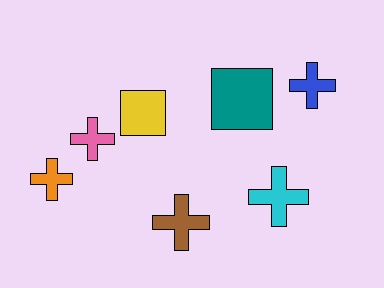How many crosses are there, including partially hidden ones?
There are 5 crosses.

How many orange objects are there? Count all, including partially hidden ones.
There is 1 orange object.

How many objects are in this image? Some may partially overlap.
There are 7 objects.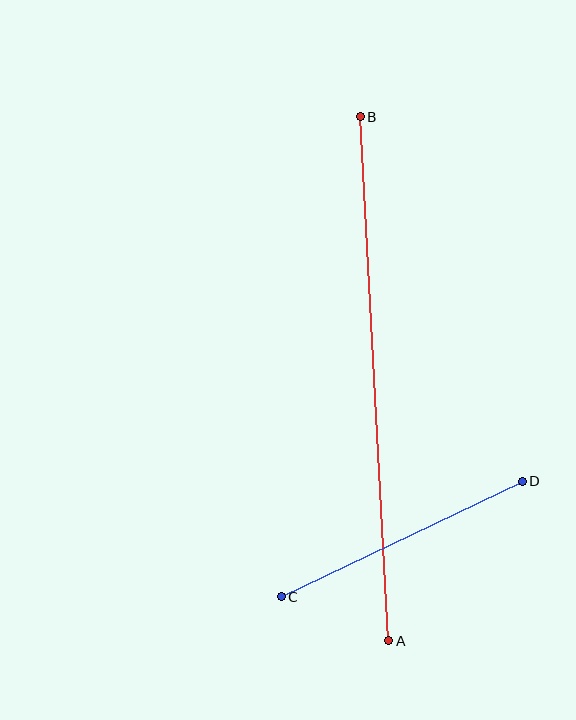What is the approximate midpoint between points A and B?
The midpoint is at approximately (374, 379) pixels.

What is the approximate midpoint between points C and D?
The midpoint is at approximately (402, 539) pixels.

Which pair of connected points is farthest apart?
Points A and B are farthest apart.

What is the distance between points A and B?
The distance is approximately 524 pixels.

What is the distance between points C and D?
The distance is approximately 267 pixels.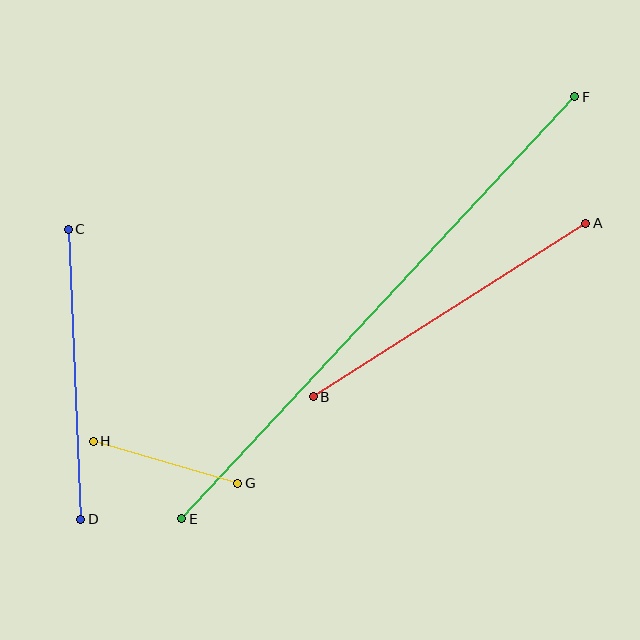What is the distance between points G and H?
The distance is approximately 150 pixels.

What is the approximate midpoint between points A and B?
The midpoint is at approximately (449, 310) pixels.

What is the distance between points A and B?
The distance is approximately 323 pixels.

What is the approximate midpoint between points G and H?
The midpoint is at approximately (166, 462) pixels.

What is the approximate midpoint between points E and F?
The midpoint is at approximately (378, 308) pixels.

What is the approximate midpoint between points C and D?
The midpoint is at approximately (74, 374) pixels.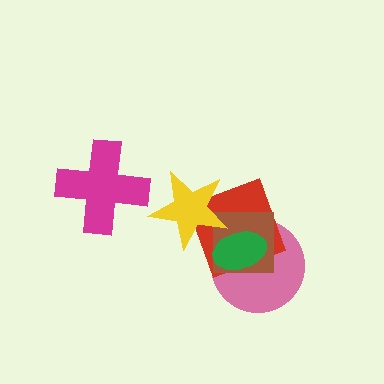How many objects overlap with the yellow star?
2 objects overlap with the yellow star.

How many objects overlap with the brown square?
4 objects overlap with the brown square.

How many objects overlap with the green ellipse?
3 objects overlap with the green ellipse.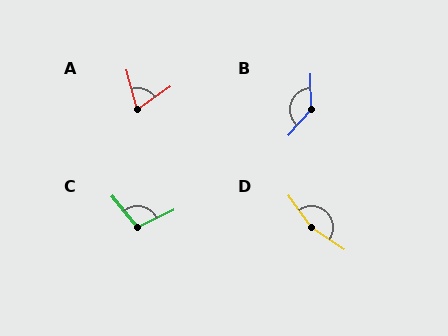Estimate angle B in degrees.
Approximately 137 degrees.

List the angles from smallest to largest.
A (71°), C (103°), B (137°), D (159°).